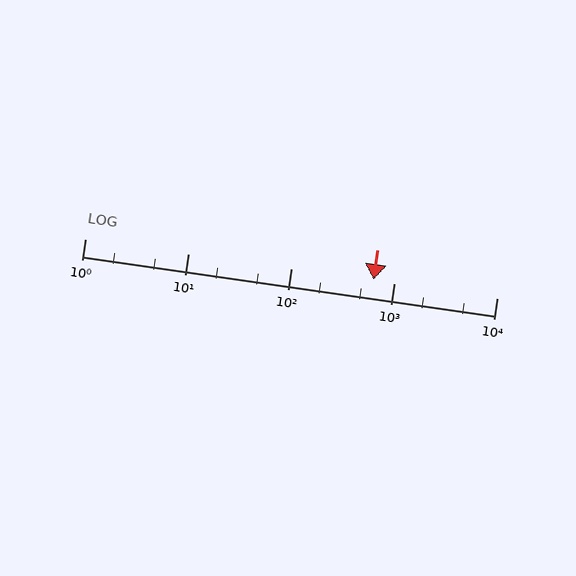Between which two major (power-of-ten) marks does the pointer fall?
The pointer is between 100 and 1000.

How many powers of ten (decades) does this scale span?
The scale spans 4 decades, from 1 to 10000.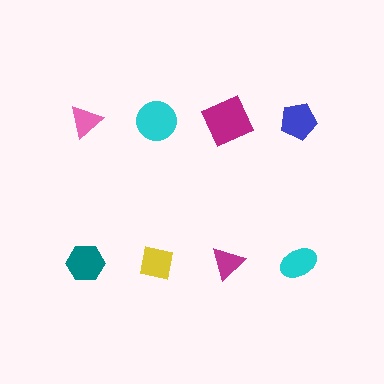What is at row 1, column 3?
A magenta square.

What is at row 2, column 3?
A magenta triangle.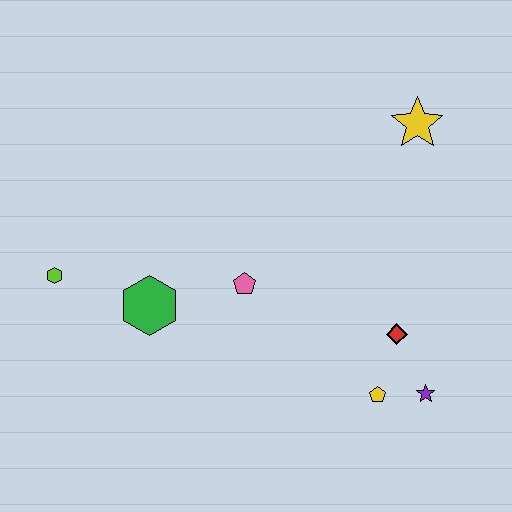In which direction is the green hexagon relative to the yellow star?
The green hexagon is to the left of the yellow star.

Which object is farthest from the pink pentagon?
The yellow star is farthest from the pink pentagon.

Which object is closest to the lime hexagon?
The green hexagon is closest to the lime hexagon.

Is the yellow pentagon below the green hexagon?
Yes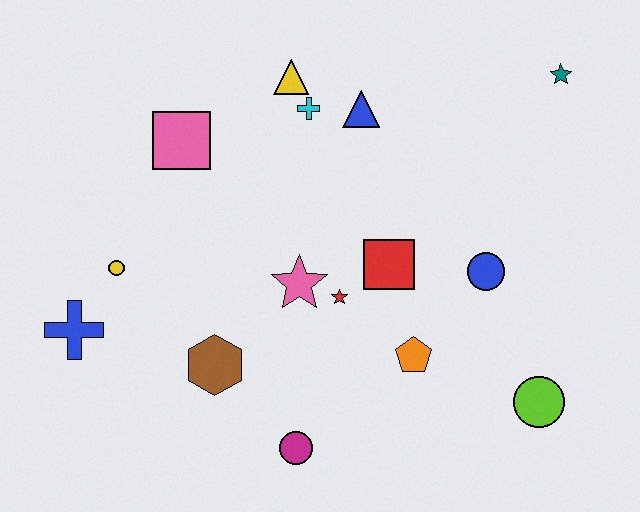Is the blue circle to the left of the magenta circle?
No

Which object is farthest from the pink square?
The lime circle is farthest from the pink square.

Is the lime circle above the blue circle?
No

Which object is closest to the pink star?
The red star is closest to the pink star.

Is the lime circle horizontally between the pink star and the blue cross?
No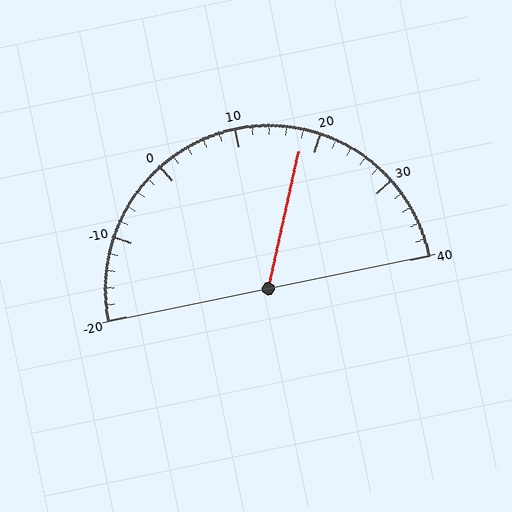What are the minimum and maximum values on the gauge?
The gauge ranges from -20 to 40.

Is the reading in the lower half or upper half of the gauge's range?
The reading is in the upper half of the range (-20 to 40).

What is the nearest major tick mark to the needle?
The nearest major tick mark is 20.